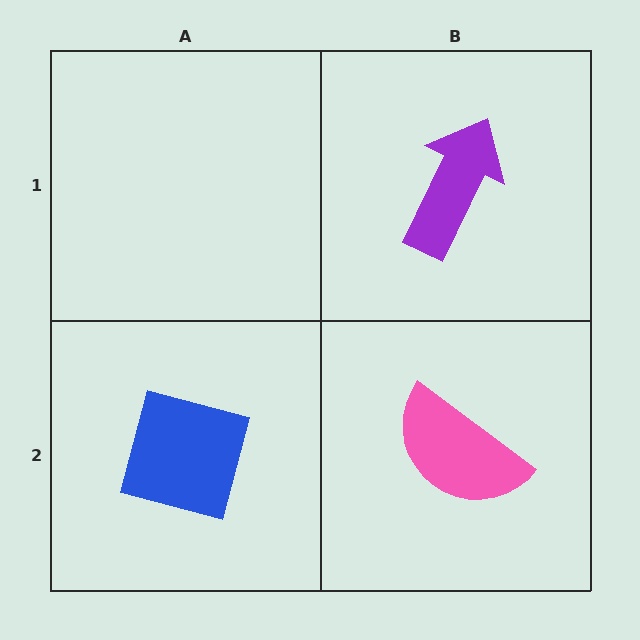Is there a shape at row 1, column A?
No, that cell is empty.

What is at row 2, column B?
A pink semicircle.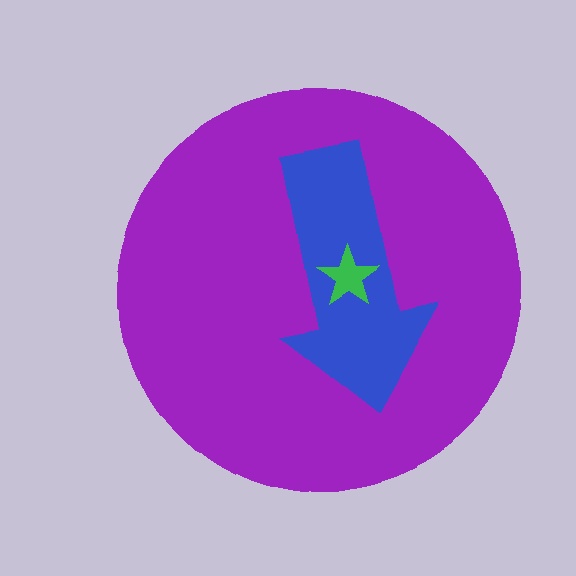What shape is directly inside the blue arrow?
The green star.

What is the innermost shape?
The green star.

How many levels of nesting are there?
3.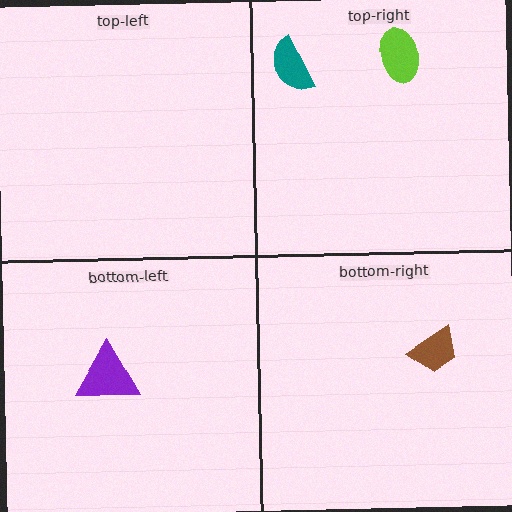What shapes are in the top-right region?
The lime ellipse, the teal semicircle.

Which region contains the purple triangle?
The bottom-left region.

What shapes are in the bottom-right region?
The brown trapezoid.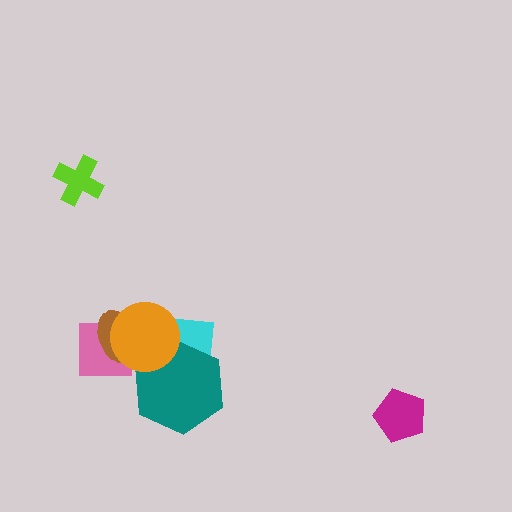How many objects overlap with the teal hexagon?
2 objects overlap with the teal hexagon.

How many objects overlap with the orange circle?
4 objects overlap with the orange circle.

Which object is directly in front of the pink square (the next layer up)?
The brown ellipse is directly in front of the pink square.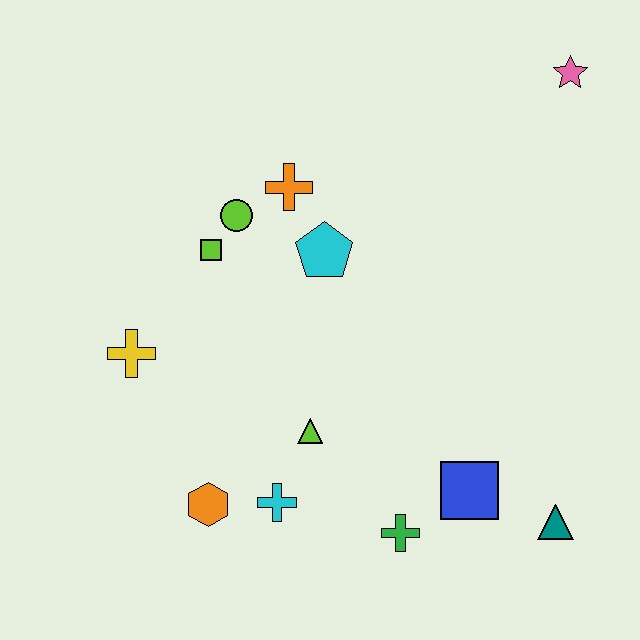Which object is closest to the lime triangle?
The cyan cross is closest to the lime triangle.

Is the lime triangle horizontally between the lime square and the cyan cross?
No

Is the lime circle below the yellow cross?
No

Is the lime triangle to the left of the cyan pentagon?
Yes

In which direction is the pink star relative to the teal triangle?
The pink star is above the teal triangle.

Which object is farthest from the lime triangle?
The pink star is farthest from the lime triangle.